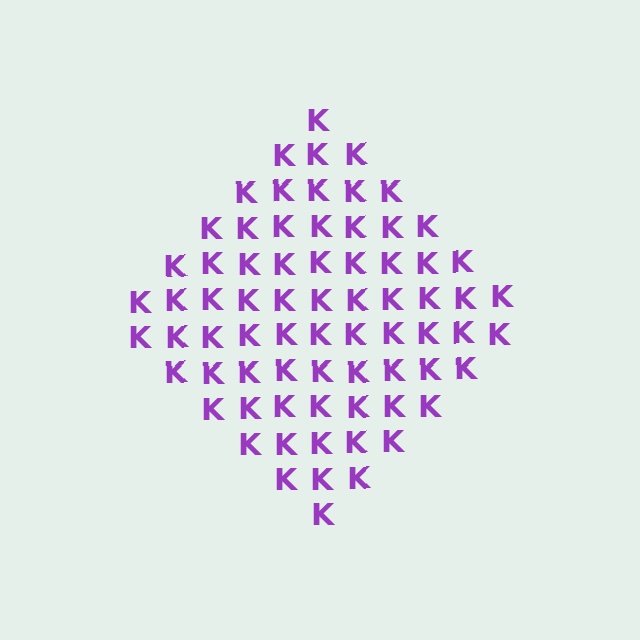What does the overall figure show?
The overall figure shows a diamond.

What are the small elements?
The small elements are letter K's.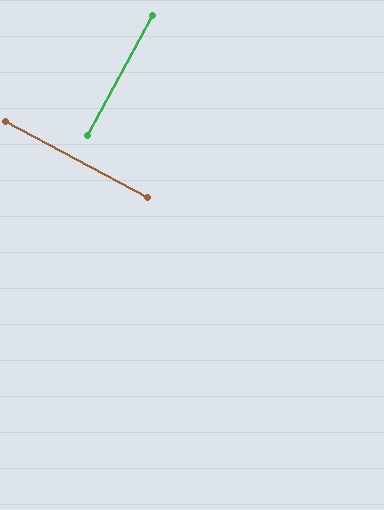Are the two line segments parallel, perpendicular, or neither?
Perpendicular — they meet at approximately 89°.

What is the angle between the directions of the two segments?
Approximately 89 degrees.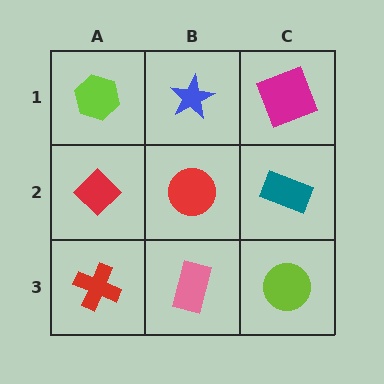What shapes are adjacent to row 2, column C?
A magenta square (row 1, column C), a lime circle (row 3, column C), a red circle (row 2, column B).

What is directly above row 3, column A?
A red diamond.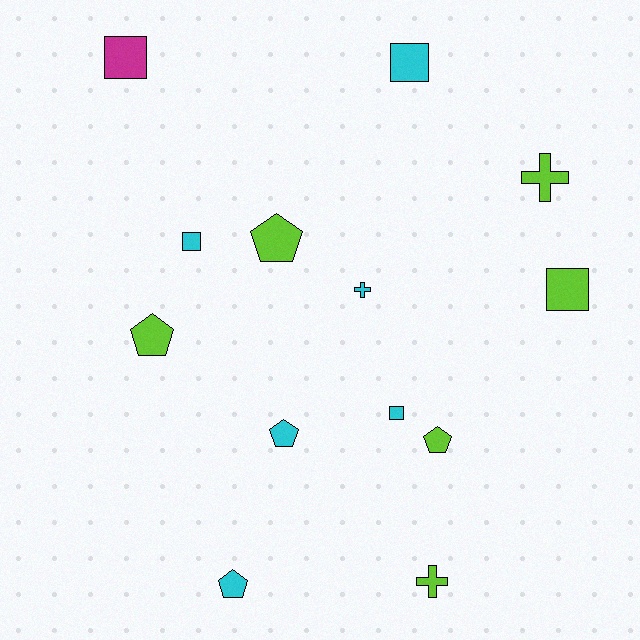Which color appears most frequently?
Cyan, with 6 objects.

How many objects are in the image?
There are 13 objects.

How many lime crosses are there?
There are 2 lime crosses.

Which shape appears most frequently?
Square, with 5 objects.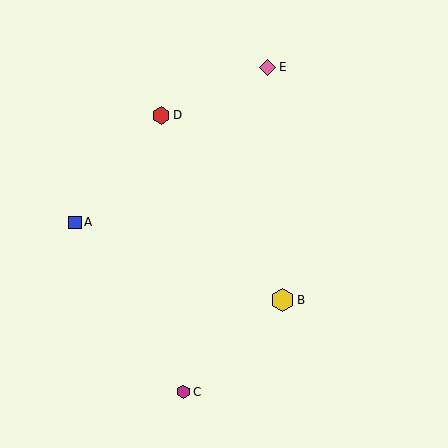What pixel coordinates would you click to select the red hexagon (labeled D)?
Click at (161, 115) to select the red hexagon D.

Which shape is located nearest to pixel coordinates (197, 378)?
The magenta hexagon (labeled C) at (183, 392) is nearest to that location.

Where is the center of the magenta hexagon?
The center of the magenta hexagon is at (183, 392).